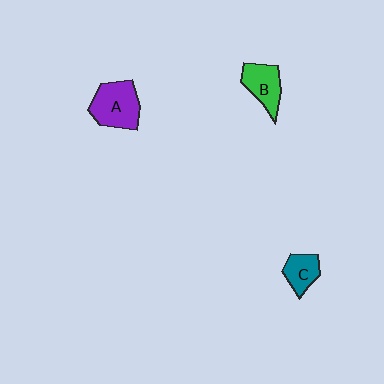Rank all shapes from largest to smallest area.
From largest to smallest: A (purple), B (green), C (teal).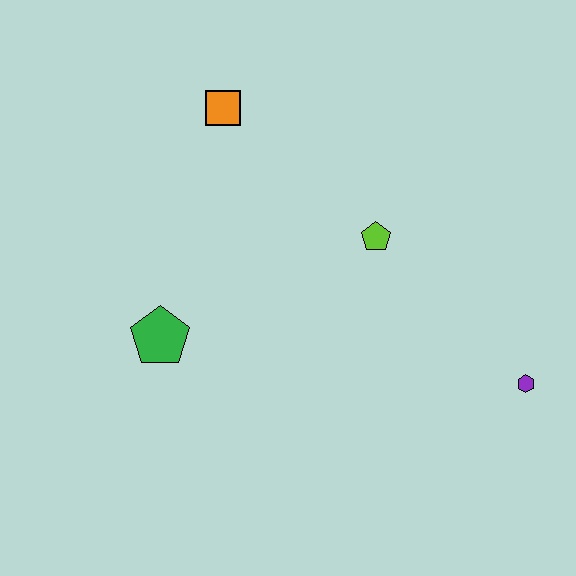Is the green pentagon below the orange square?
Yes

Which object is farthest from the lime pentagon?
The green pentagon is farthest from the lime pentagon.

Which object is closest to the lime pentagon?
The orange square is closest to the lime pentagon.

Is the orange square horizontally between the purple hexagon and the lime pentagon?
No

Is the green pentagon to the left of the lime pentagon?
Yes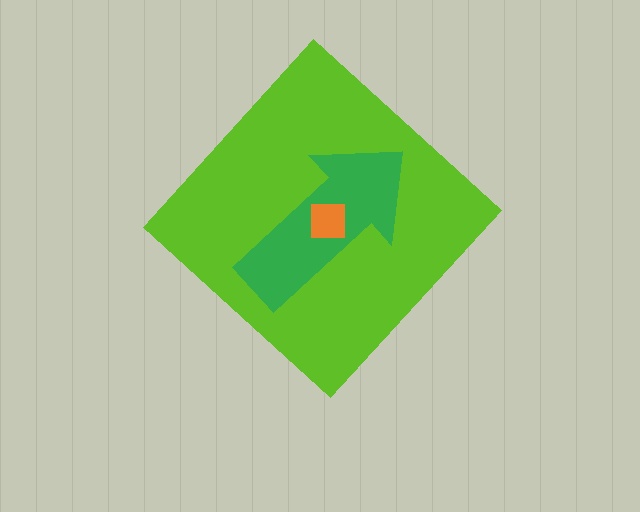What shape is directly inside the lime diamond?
The green arrow.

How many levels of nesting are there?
3.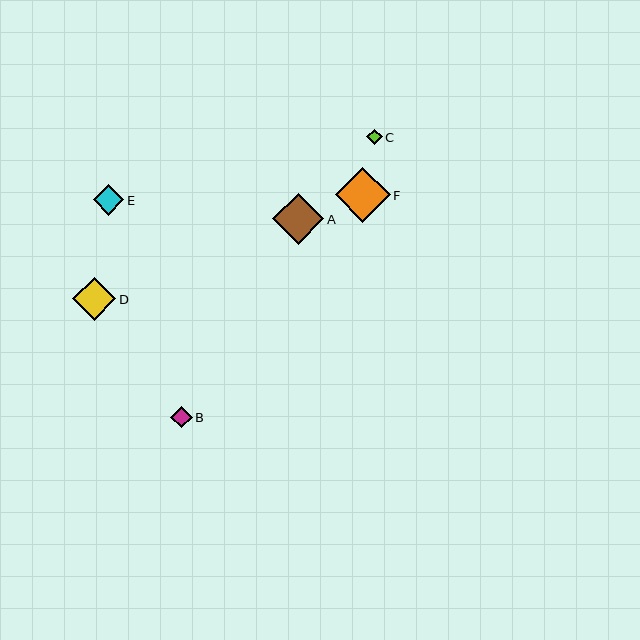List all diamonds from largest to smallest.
From largest to smallest: F, A, D, E, B, C.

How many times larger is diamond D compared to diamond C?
Diamond D is approximately 2.7 times the size of diamond C.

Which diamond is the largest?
Diamond F is the largest with a size of approximately 55 pixels.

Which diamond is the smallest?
Diamond C is the smallest with a size of approximately 16 pixels.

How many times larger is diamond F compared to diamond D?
Diamond F is approximately 1.3 times the size of diamond D.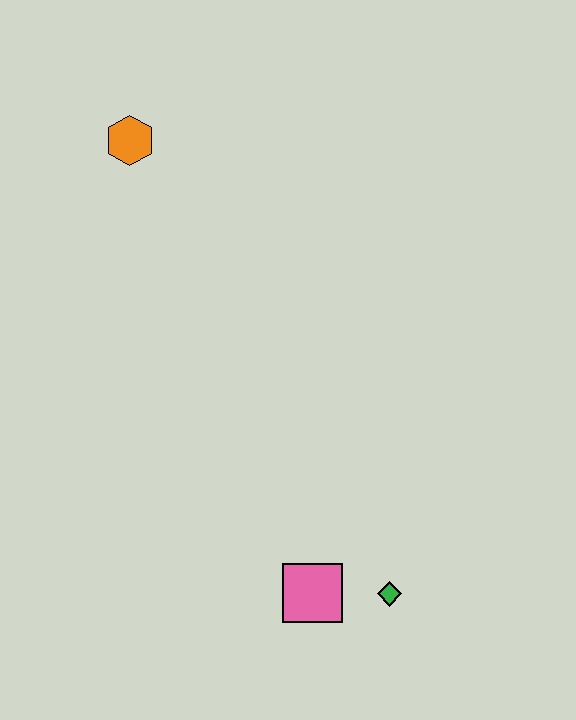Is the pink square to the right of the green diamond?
No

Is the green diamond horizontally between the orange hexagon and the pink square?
No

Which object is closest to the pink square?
The green diamond is closest to the pink square.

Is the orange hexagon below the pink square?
No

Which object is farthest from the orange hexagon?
The green diamond is farthest from the orange hexagon.